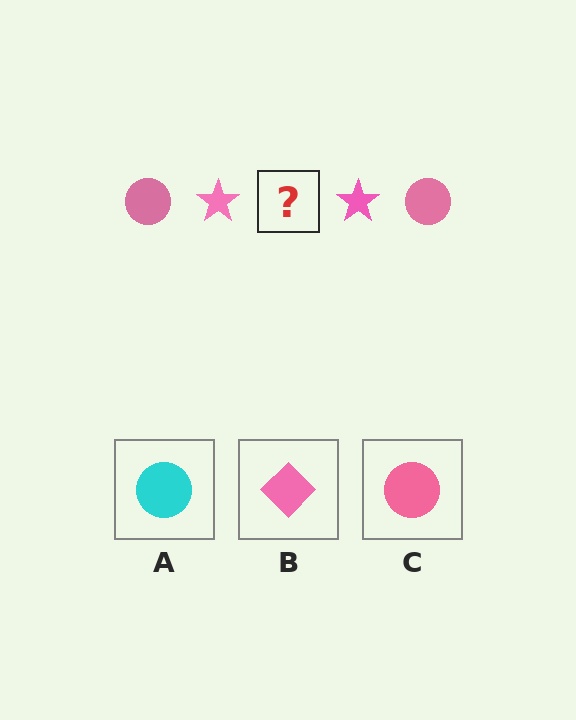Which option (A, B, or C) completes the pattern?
C.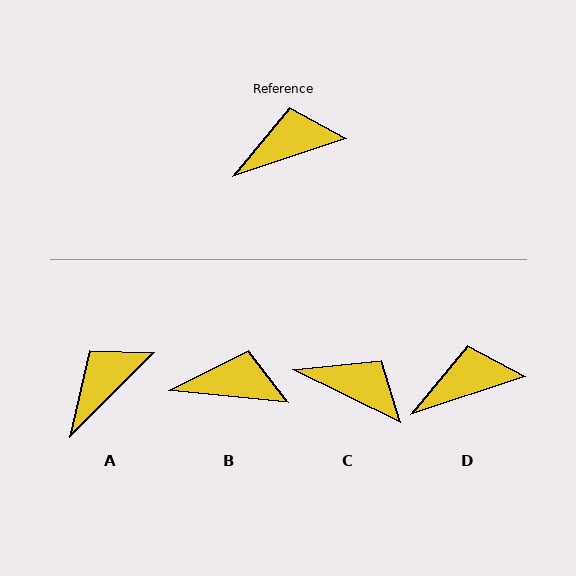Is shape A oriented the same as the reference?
No, it is off by about 27 degrees.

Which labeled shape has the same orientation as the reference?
D.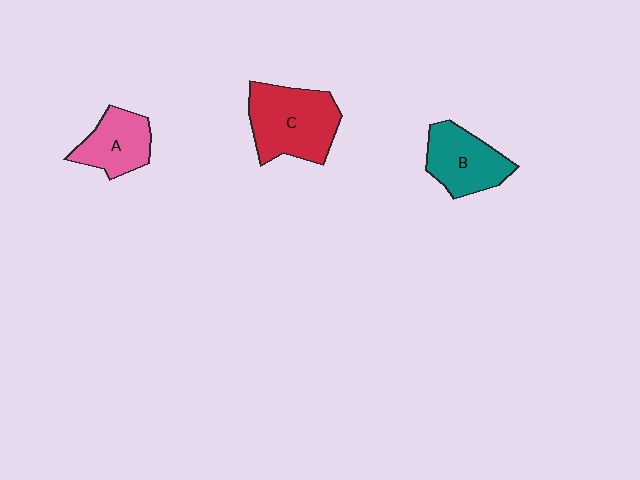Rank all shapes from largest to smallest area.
From largest to smallest: C (red), B (teal), A (pink).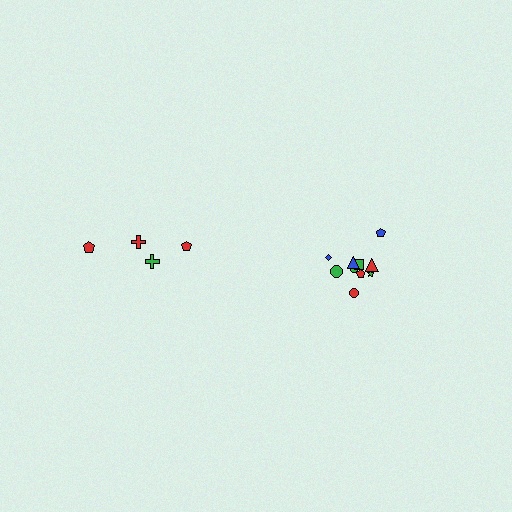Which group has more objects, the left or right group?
The right group.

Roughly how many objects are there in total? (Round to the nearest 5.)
Roughly 15 objects in total.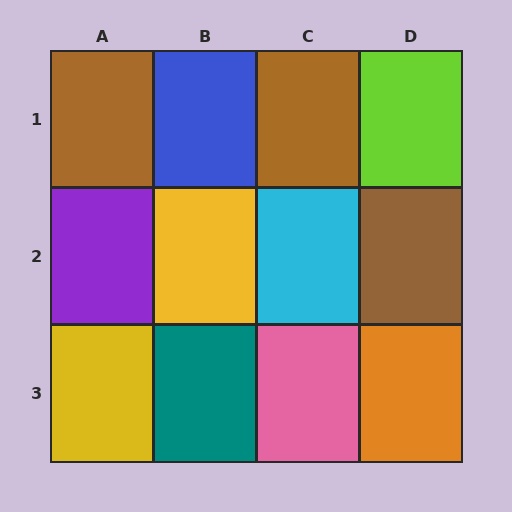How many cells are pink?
1 cell is pink.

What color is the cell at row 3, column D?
Orange.